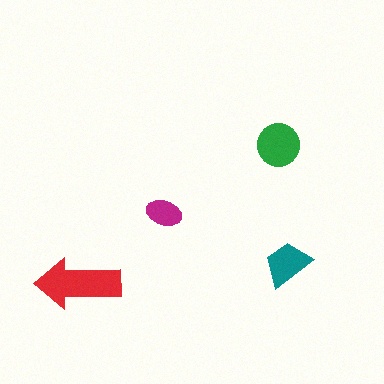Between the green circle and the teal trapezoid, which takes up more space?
The green circle.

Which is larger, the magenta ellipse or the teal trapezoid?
The teal trapezoid.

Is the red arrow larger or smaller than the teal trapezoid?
Larger.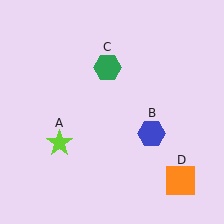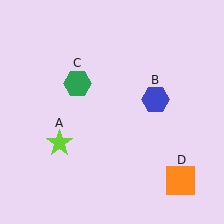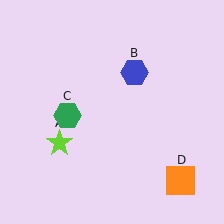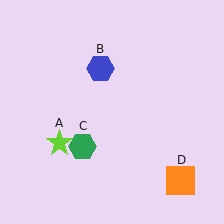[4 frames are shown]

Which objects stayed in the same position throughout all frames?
Lime star (object A) and orange square (object D) remained stationary.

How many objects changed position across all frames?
2 objects changed position: blue hexagon (object B), green hexagon (object C).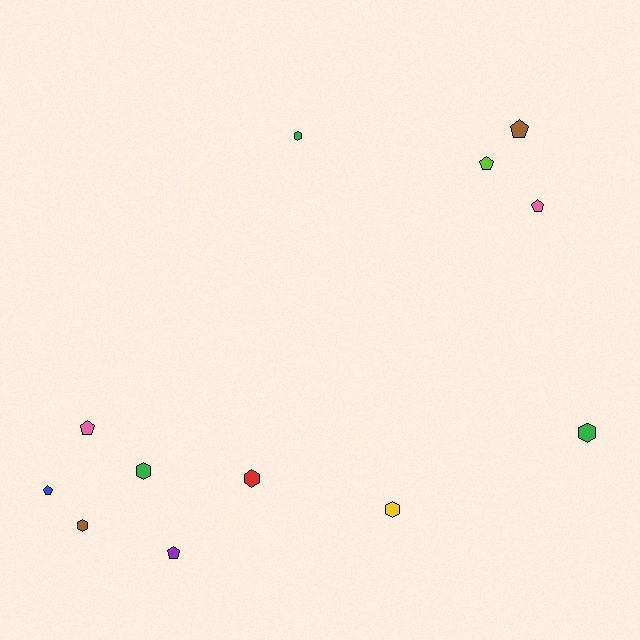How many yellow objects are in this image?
There is 1 yellow object.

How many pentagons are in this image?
There are 6 pentagons.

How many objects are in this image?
There are 12 objects.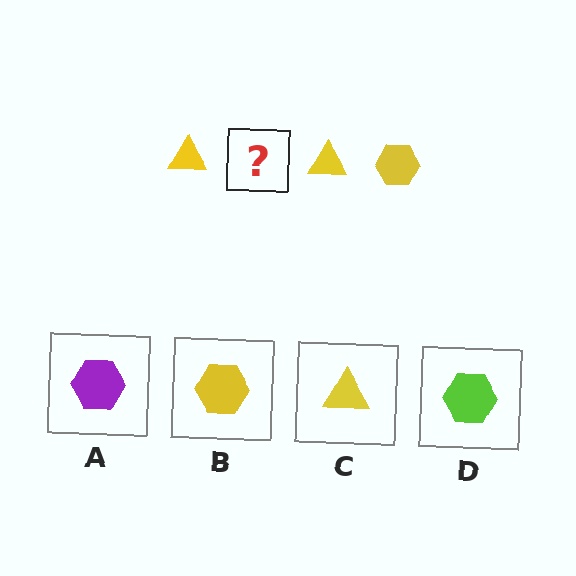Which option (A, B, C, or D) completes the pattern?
B.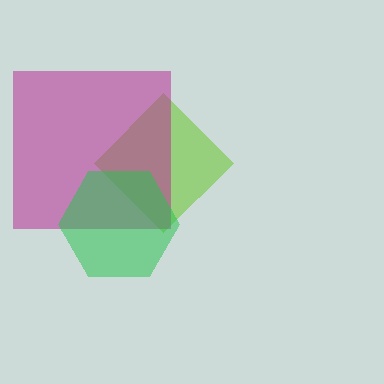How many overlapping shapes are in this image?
There are 3 overlapping shapes in the image.